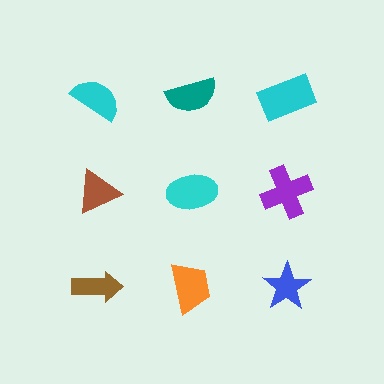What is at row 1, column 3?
A cyan rectangle.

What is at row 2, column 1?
A brown triangle.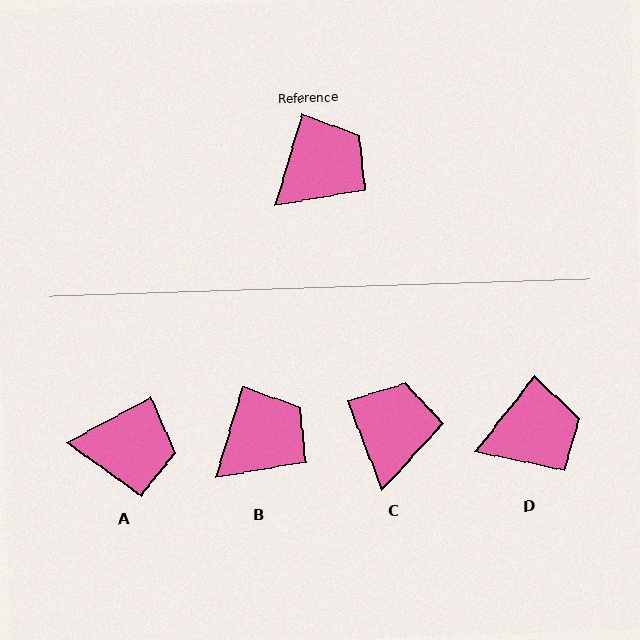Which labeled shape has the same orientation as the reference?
B.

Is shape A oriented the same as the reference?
No, it is off by about 46 degrees.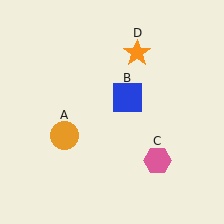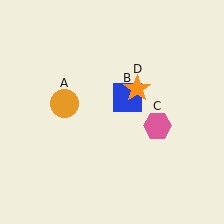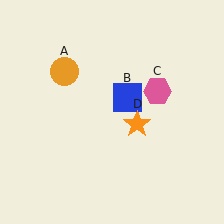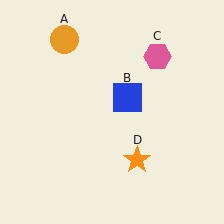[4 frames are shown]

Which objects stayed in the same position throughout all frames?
Blue square (object B) remained stationary.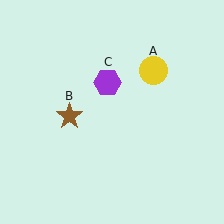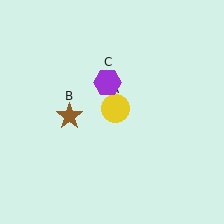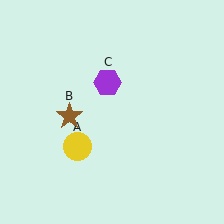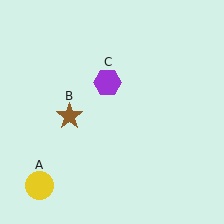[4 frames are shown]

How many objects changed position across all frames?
1 object changed position: yellow circle (object A).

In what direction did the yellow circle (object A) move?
The yellow circle (object A) moved down and to the left.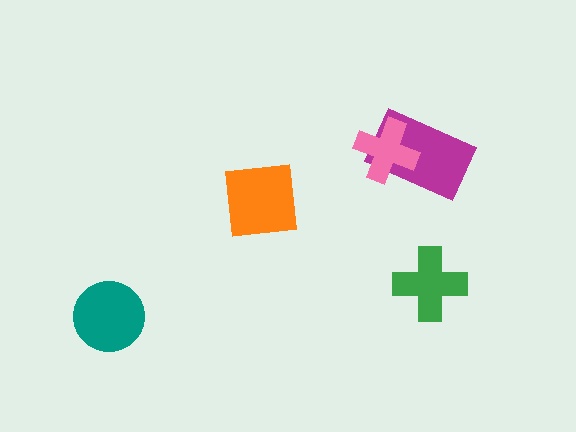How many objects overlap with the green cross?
0 objects overlap with the green cross.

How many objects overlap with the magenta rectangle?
1 object overlaps with the magenta rectangle.